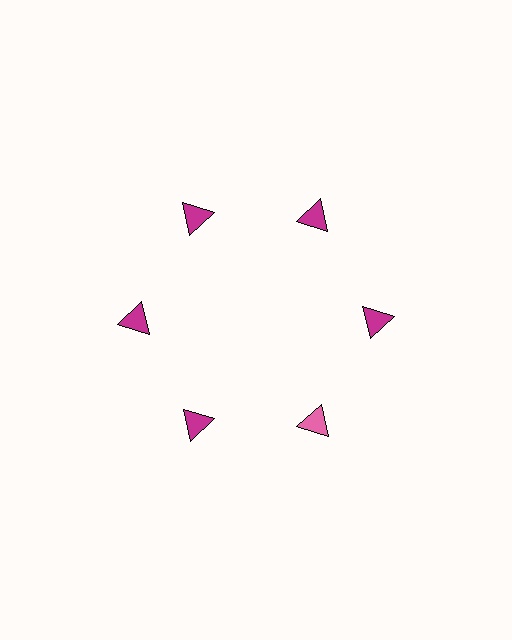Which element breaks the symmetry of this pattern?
The pink triangle at roughly the 5 o'clock position breaks the symmetry. All other shapes are magenta triangles.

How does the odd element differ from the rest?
It has a different color: pink instead of magenta.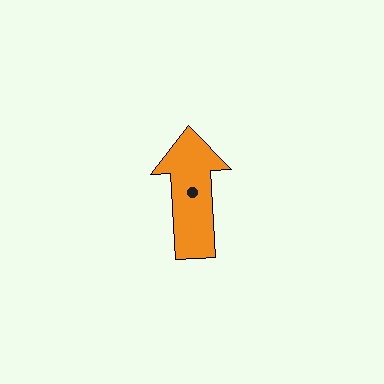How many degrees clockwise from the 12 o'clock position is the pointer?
Approximately 357 degrees.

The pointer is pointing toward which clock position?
Roughly 12 o'clock.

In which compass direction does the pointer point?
North.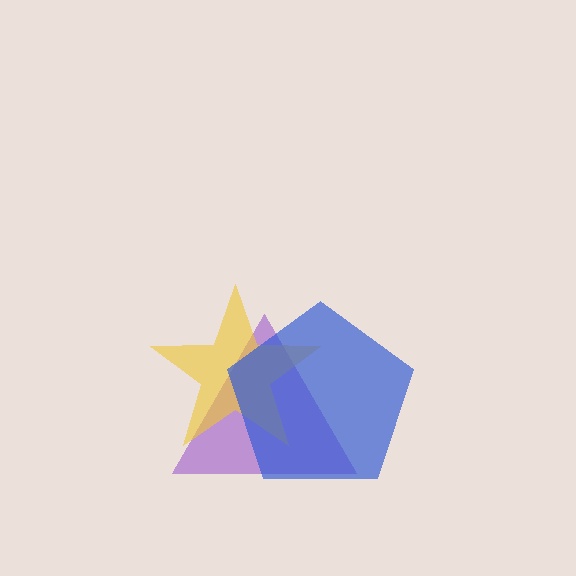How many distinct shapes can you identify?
There are 3 distinct shapes: a purple triangle, a yellow star, a blue pentagon.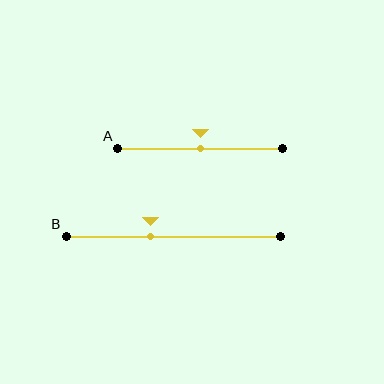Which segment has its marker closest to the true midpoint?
Segment A has its marker closest to the true midpoint.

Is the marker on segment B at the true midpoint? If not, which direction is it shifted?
No, the marker on segment B is shifted to the left by about 11% of the segment length.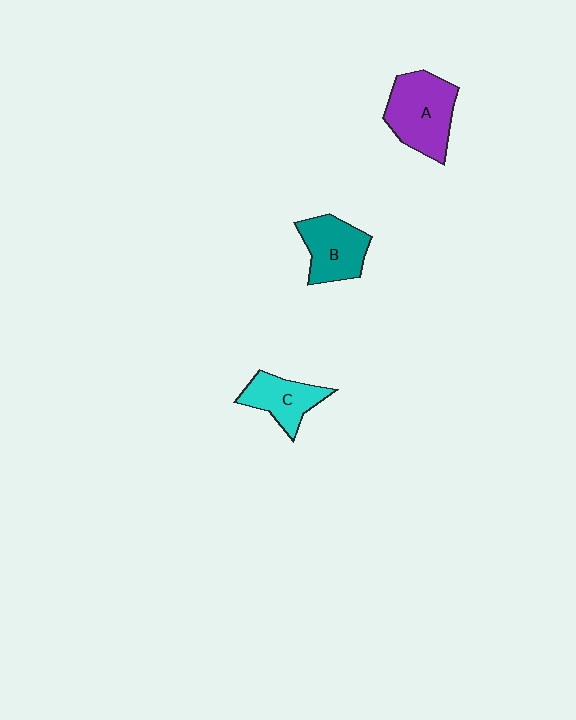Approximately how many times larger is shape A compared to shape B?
Approximately 1.3 times.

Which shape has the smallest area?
Shape C (cyan).